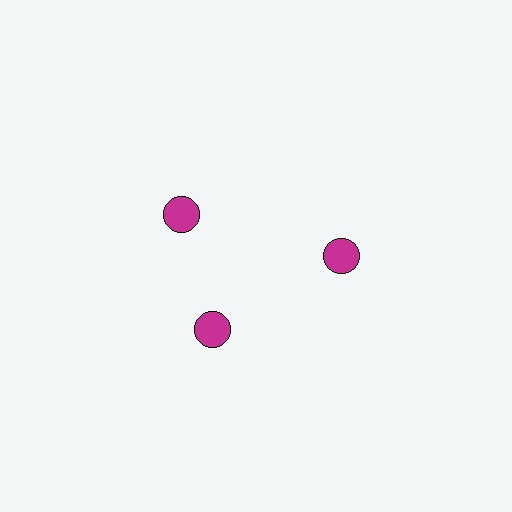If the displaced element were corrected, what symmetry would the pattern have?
It would have 3-fold rotational symmetry — the pattern would map onto itself every 120 degrees.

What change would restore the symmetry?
The symmetry would be restored by rotating it back into even spacing with its neighbors so that all 3 circles sit at equal angles and equal distance from the center.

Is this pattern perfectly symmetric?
No. The 3 magenta circles are arranged in a ring, but one element near the 11 o'clock position is rotated out of alignment along the ring, breaking the 3-fold rotational symmetry.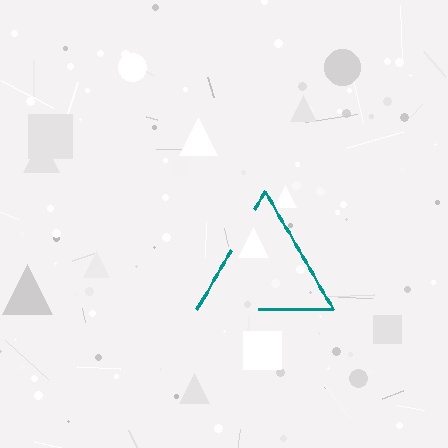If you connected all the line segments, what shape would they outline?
They would outline a triangle.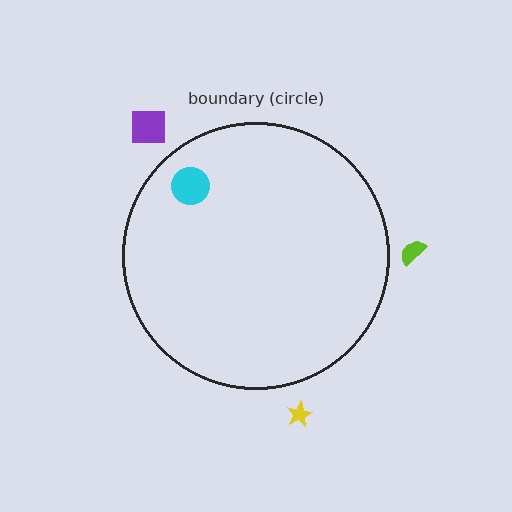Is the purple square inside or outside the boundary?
Outside.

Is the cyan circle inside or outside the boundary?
Inside.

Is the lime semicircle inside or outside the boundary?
Outside.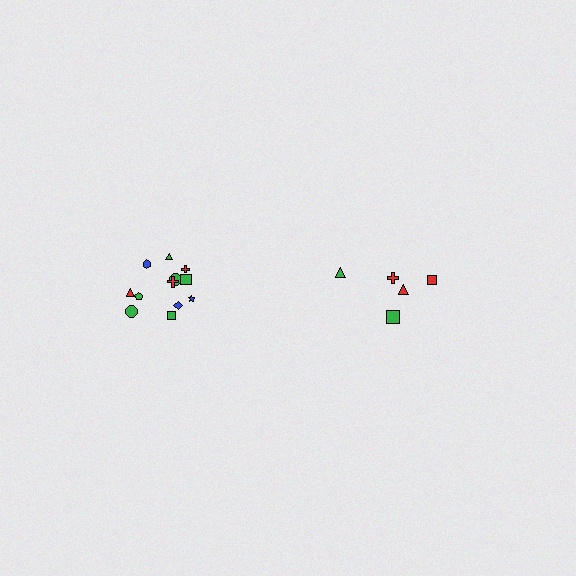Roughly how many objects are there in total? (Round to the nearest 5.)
Roughly 15 objects in total.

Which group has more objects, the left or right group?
The left group.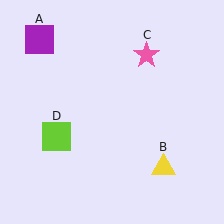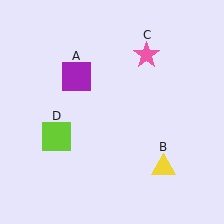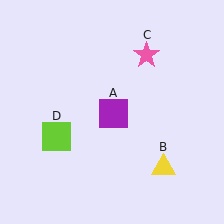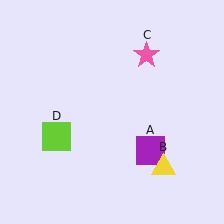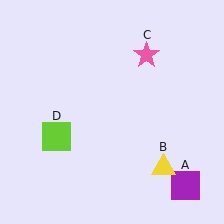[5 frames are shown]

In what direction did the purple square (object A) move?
The purple square (object A) moved down and to the right.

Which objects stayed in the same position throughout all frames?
Yellow triangle (object B) and pink star (object C) and lime square (object D) remained stationary.